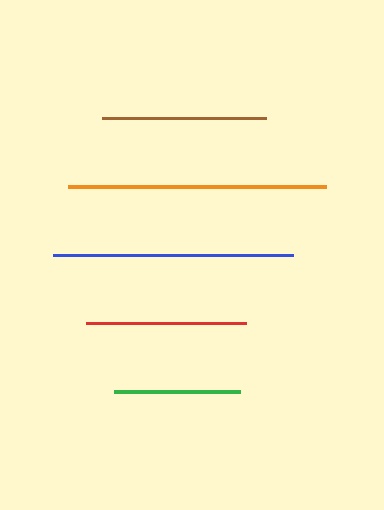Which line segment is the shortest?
The green line is the shortest at approximately 126 pixels.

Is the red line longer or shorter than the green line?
The red line is longer than the green line.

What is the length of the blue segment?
The blue segment is approximately 241 pixels long.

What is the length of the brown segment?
The brown segment is approximately 164 pixels long.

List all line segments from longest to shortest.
From longest to shortest: orange, blue, brown, red, green.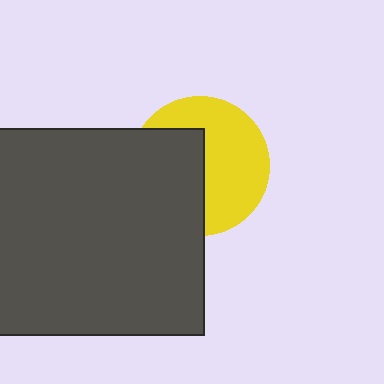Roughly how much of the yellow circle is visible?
About half of it is visible (roughly 54%).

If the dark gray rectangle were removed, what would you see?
You would see the complete yellow circle.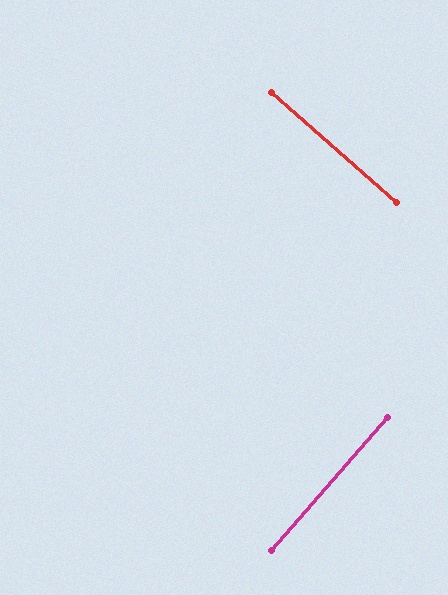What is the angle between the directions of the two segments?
Approximately 90 degrees.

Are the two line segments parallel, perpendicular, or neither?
Perpendicular — they meet at approximately 90°.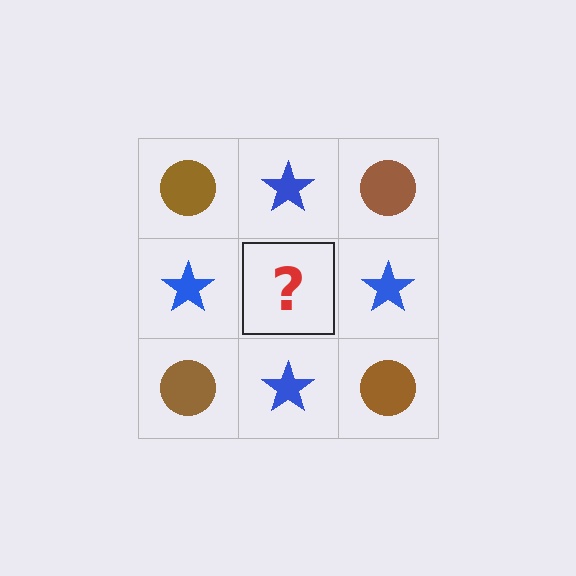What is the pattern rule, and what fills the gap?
The rule is that it alternates brown circle and blue star in a checkerboard pattern. The gap should be filled with a brown circle.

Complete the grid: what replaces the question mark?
The question mark should be replaced with a brown circle.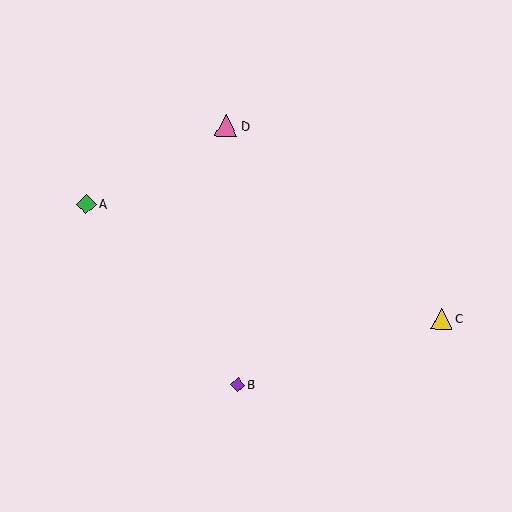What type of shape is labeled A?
Shape A is a green diamond.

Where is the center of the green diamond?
The center of the green diamond is at (86, 204).